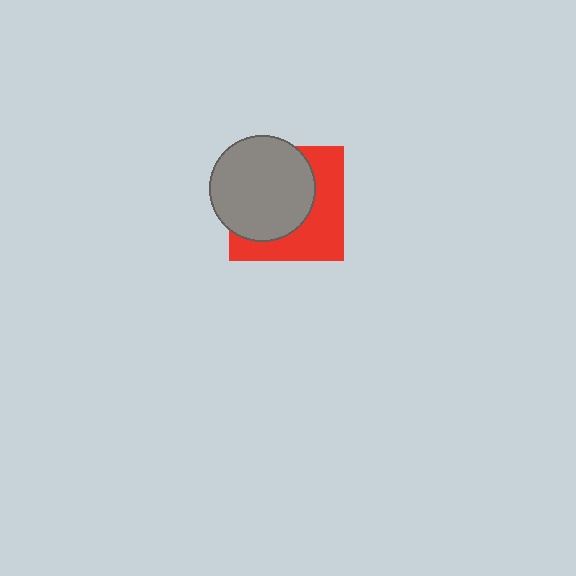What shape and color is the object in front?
The object in front is a gray circle.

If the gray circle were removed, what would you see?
You would see the complete red square.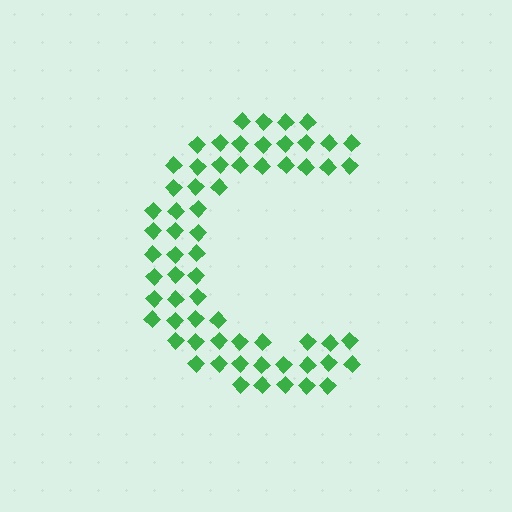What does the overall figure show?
The overall figure shows the letter C.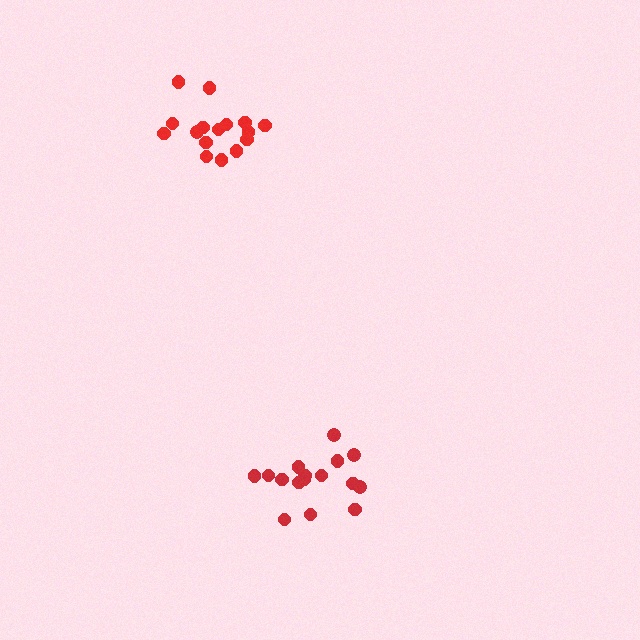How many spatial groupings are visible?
There are 2 spatial groupings.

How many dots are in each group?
Group 1: 16 dots, Group 2: 16 dots (32 total).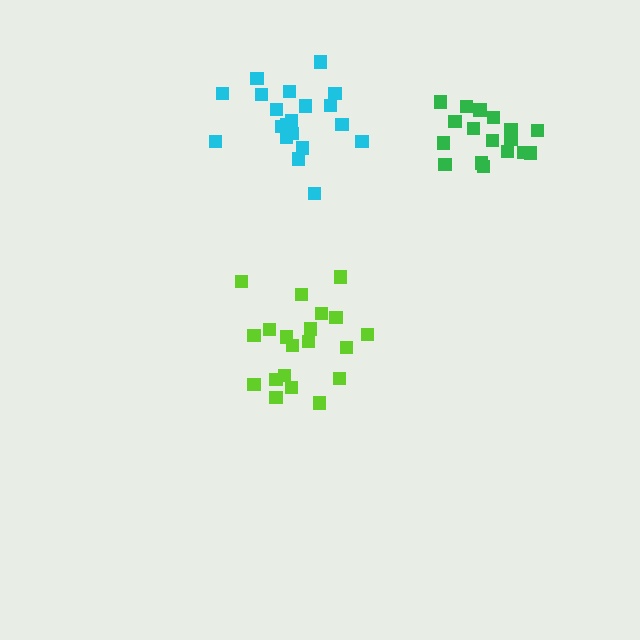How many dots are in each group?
Group 1: 17 dots, Group 2: 20 dots, Group 3: 21 dots (58 total).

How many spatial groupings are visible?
There are 3 spatial groupings.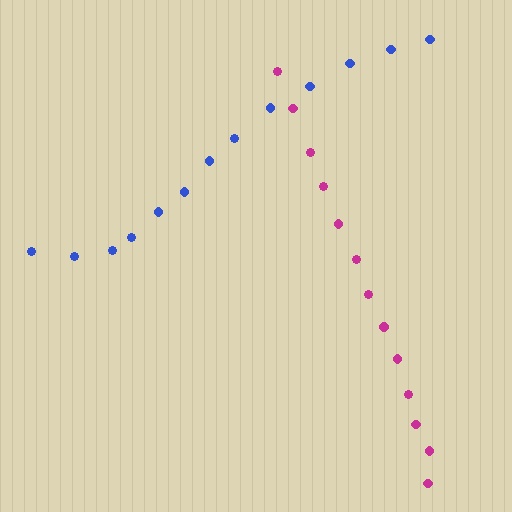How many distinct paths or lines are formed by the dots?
There are 2 distinct paths.